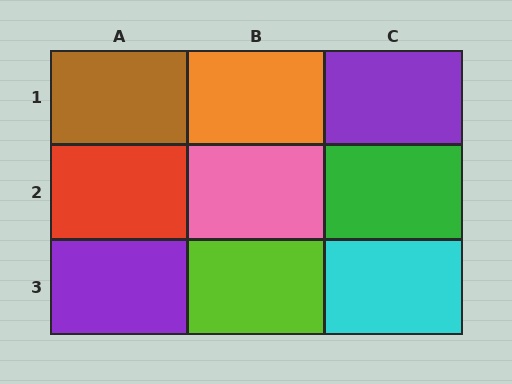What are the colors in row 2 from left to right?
Red, pink, green.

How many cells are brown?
1 cell is brown.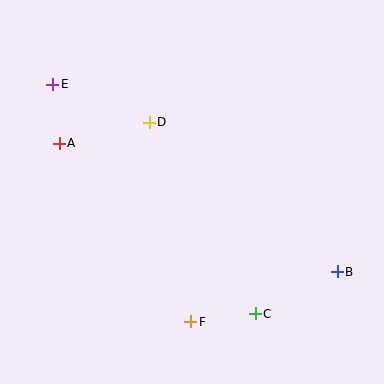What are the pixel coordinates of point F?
Point F is at (191, 322).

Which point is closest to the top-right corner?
Point D is closest to the top-right corner.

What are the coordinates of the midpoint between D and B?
The midpoint between D and B is at (243, 197).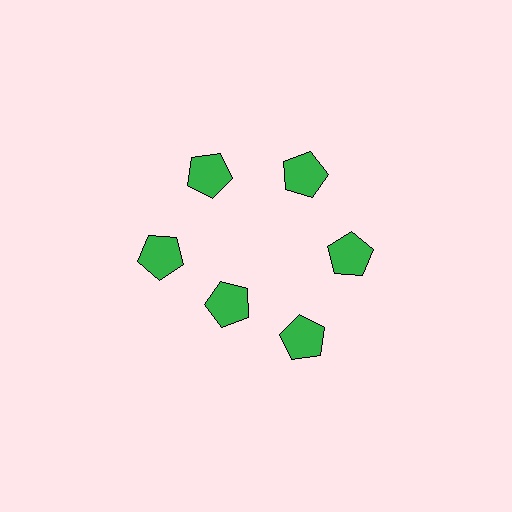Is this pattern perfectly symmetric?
No. The 6 green pentagons are arranged in a ring, but one element near the 7 o'clock position is pulled inward toward the center, breaking the 6-fold rotational symmetry.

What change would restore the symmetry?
The symmetry would be restored by moving it outward, back onto the ring so that all 6 pentagons sit at equal angles and equal distance from the center.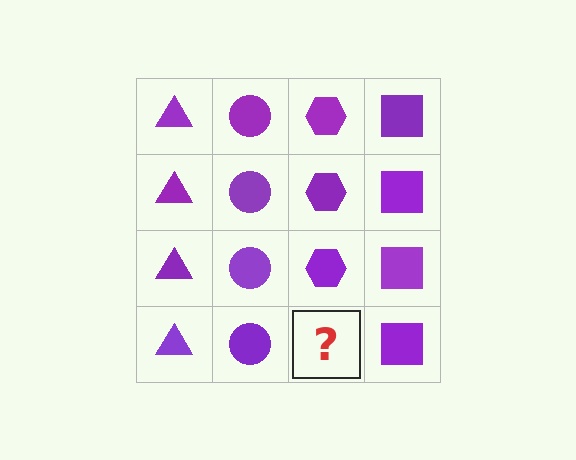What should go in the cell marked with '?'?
The missing cell should contain a purple hexagon.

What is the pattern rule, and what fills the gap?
The rule is that each column has a consistent shape. The gap should be filled with a purple hexagon.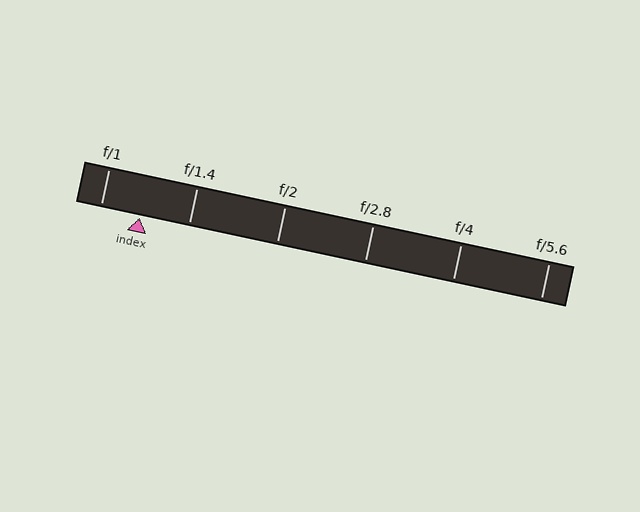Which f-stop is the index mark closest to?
The index mark is closest to f/1.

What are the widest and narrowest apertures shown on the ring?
The widest aperture shown is f/1 and the narrowest is f/5.6.